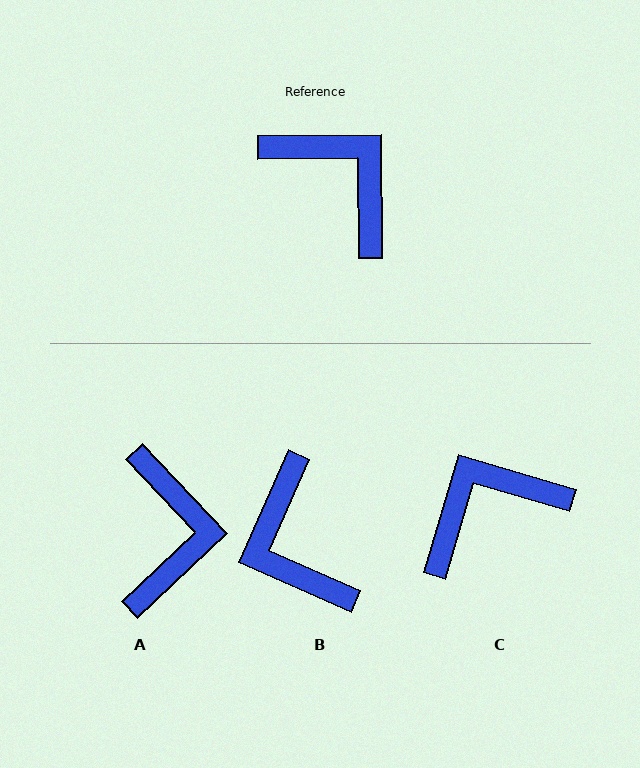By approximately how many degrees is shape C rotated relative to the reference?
Approximately 73 degrees counter-clockwise.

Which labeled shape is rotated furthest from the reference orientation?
B, about 156 degrees away.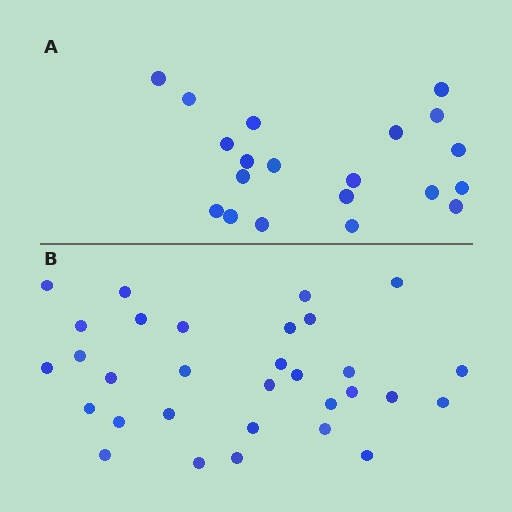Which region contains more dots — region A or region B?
Region B (the bottom region) has more dots.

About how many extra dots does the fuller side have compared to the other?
Region B has roughly 12 or so more dots than region A.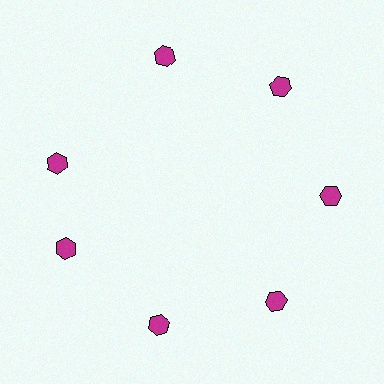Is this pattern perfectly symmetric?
No. The 7 magenta hexagons are arranged in a ring, but one element near the 10 o'clock position is rotated out of alignment along the ring, breaking the 7-fold rotational symmetry.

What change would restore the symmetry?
The symmetry would be restored by rotating it back into even spacing with its neighbors so that all 7 hexagons sit at equal angles and equal distance from the center.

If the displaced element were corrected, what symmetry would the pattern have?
It would have 7-fold rotational symmetry — the pattern would map onto itself every 51 degrees.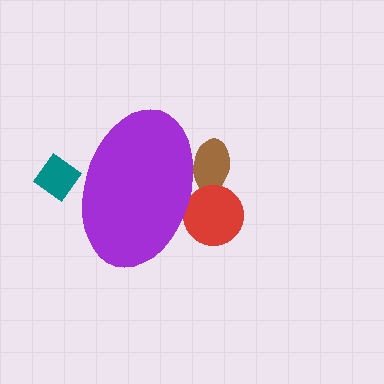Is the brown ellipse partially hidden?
Yes, the brown ellipse is partially hidden behind the purple ellipse.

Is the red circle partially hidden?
Yes, the red circle is partially hidden behind the purple ellipse.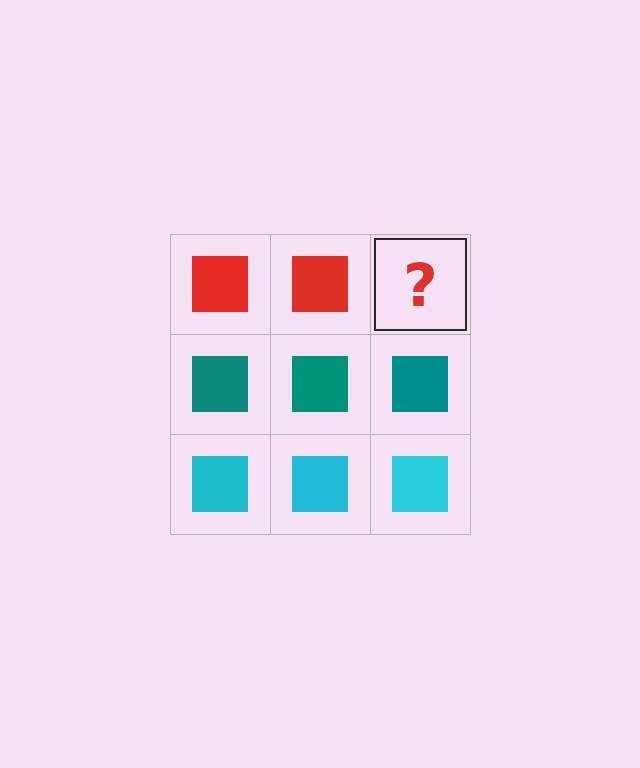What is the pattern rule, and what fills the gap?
The rule is that each row has a consistent color. The gap should be filled with a red square.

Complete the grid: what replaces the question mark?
The question mark should be replaced with a red square.